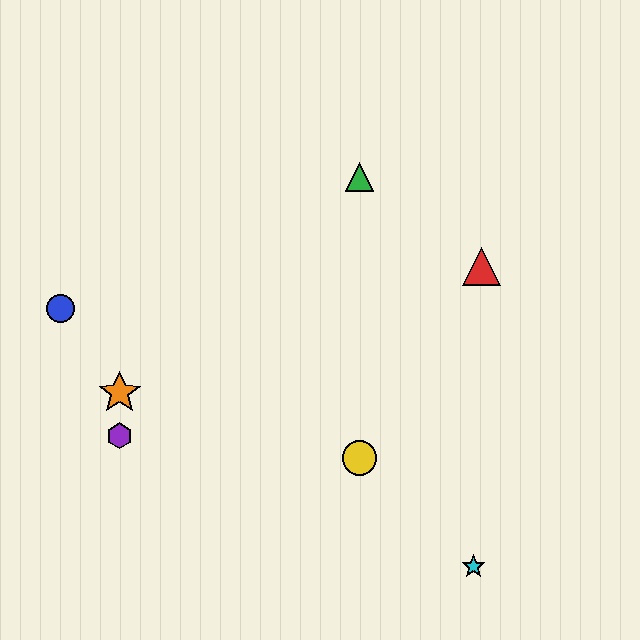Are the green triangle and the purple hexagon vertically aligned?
No, the green triangle is at x≈360 and the purple hexagon is at x≈119.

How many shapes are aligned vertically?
2 shapes (the green triangle, the yellow circle) are aligned vertically.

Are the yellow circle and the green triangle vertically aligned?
Yes, both are at x≈360.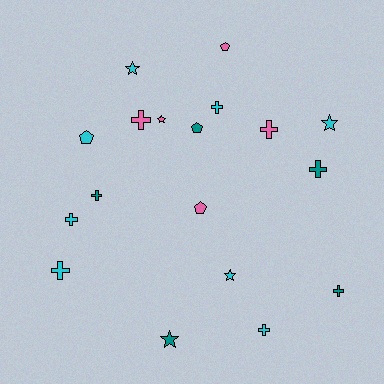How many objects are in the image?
There are 18 objects.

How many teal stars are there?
There is 1 teal star.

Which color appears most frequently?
Cyan, with 8 objects.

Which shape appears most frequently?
Cross, with 9 objects.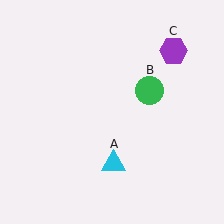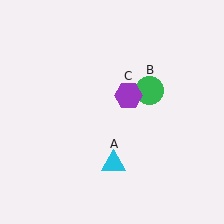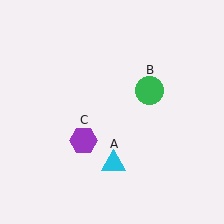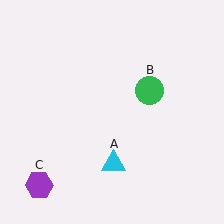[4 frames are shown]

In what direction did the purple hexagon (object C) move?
The purple hexagon (object C) moved down and to the left.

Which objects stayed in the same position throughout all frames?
Cyan triangle (object A) and green circle (object B) remained stationary.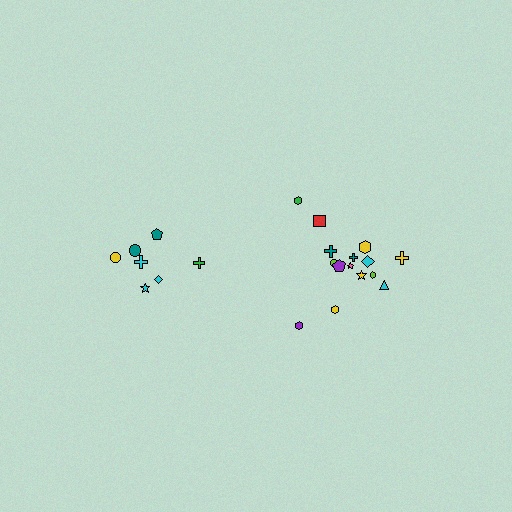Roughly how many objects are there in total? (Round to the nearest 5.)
Roughly 20 objects in total.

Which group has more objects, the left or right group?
The right group.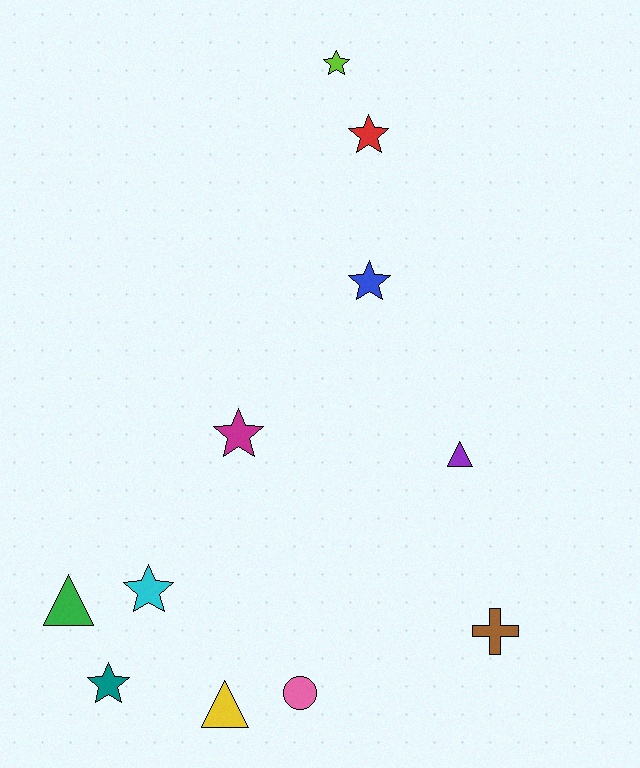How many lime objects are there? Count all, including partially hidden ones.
There is 1 lime object.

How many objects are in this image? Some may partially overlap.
There are 11 objects.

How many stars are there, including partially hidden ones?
There are 6 stars.